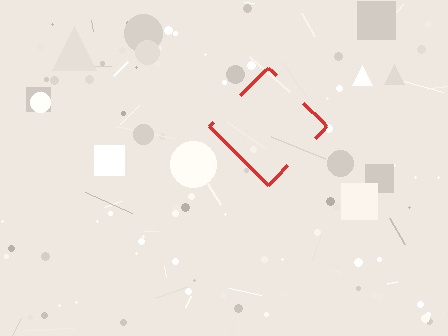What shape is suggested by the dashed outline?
The dashed outline suggests a diamond.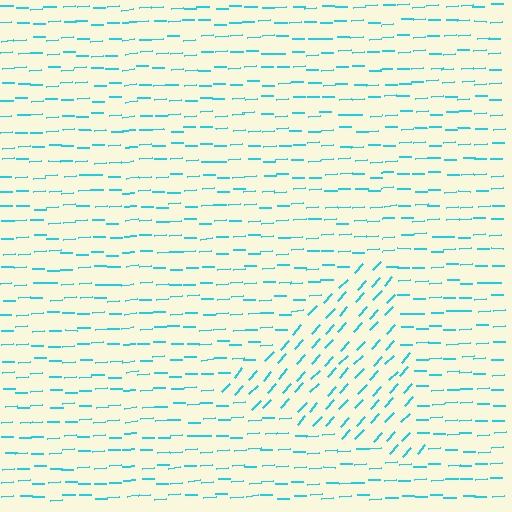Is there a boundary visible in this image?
Yes, there is a texture boundary formed by a change in line orientation.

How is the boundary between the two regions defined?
The boundary is defined purely by a change in line orientation (approximately 45 degrees difference). All lines are the same color and thickness.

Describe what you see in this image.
The image is filled with small cyan line segments. A triangle region in the image has lines oriented differently from the surrounding lines, creating a visible texture boundary.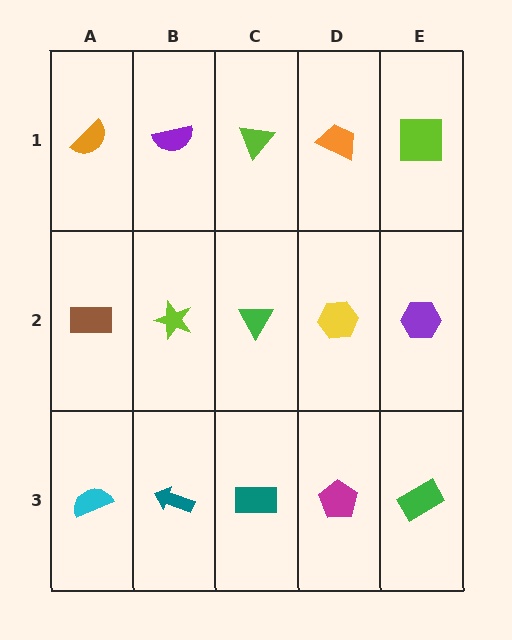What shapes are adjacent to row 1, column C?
A green triangle (row 2, column C), a purple semicircle (row 1, column B), an orange trapezoid (row 1, column D).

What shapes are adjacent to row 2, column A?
An orange semicircle (row 1, column A), a cyan semicircle (row 3, column A), a lime star (row 2, column B).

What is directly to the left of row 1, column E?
An orange trapezoid.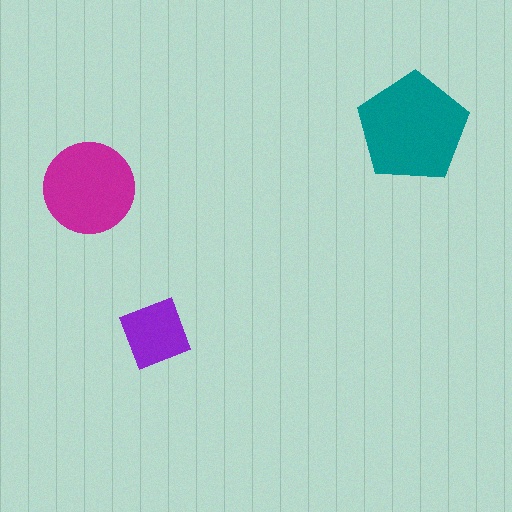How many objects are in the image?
There are 3 objects in the image.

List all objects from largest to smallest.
The teal pentagon, the magenta circle, the purple square.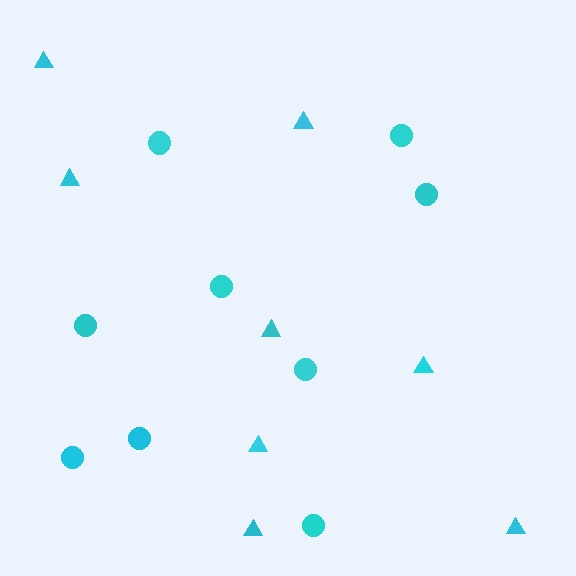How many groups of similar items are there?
There are 2 groups: one group of triangles (8) and one group of circles (9).